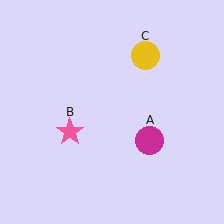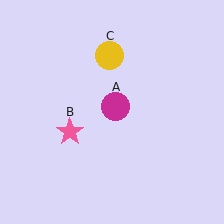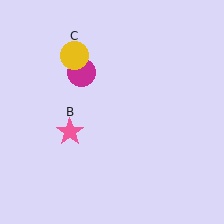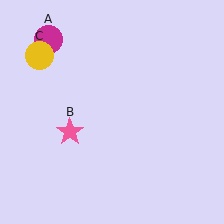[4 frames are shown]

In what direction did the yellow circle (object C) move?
The yellow circle (object C) moved left.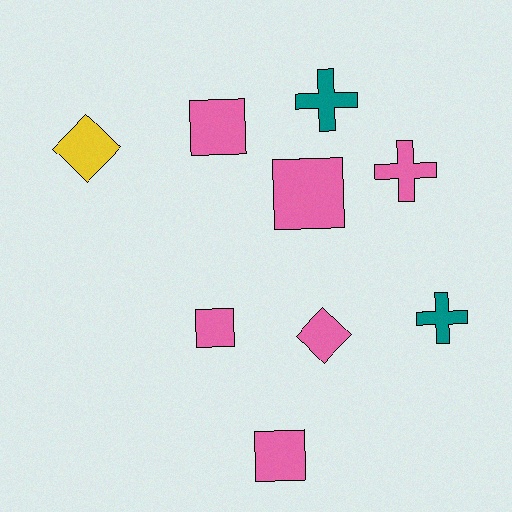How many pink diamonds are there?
There is 1 pink diamond.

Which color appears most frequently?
Pink, with 6 objects.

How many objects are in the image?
There are 9 objects.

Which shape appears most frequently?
Square, with 4 objects.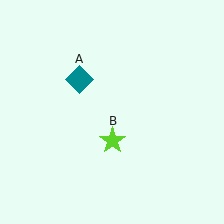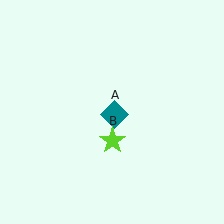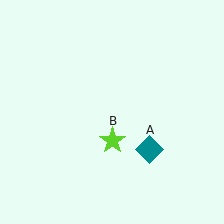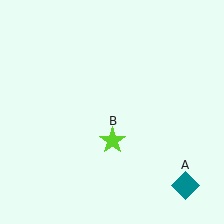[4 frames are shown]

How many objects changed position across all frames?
1 object changed position: teal diamond (object A).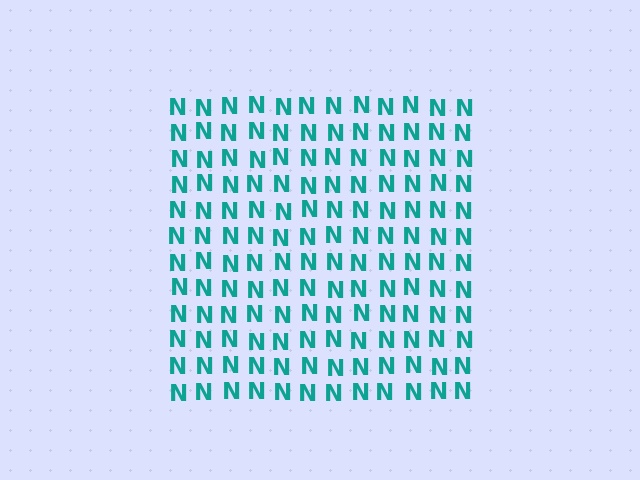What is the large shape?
The large shape is a square.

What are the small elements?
The small elements are letter N's.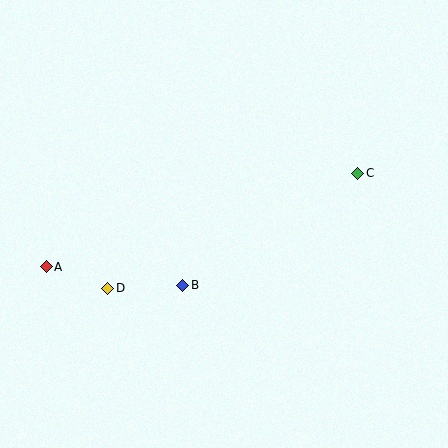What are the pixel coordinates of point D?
Point D is at (108, 288).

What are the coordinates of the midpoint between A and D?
The midpoint between A and D is at (77, 278).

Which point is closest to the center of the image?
Point B at (183, 285) is closest to the center.